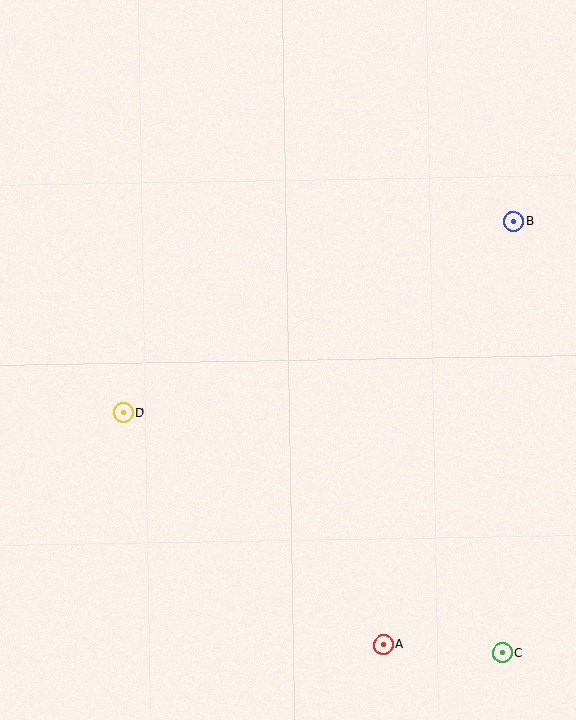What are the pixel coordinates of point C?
Point C is at (502, 653).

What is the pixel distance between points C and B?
The distance between C and B is 432 pixels.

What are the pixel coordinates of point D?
Point D is at (123, 412).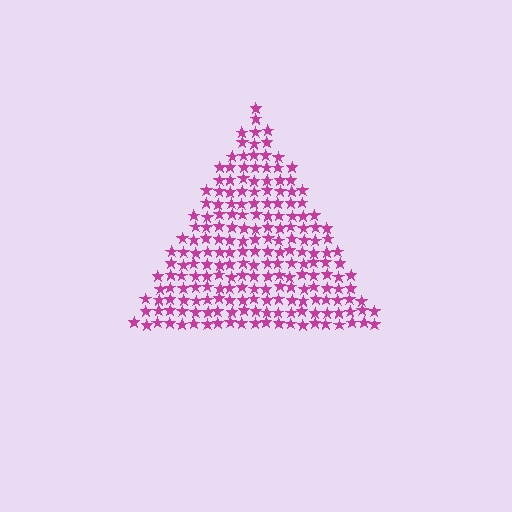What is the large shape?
The large shape is a triangle.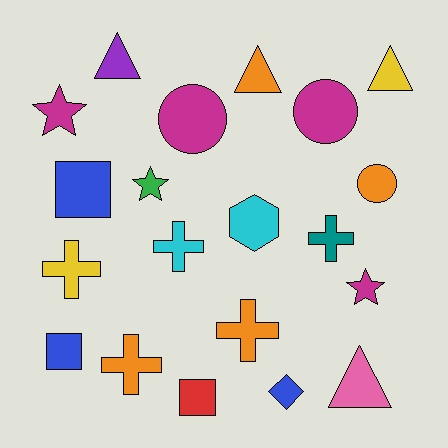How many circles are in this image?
There are 3 circles.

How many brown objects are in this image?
There are no brown objects.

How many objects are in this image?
There are 20 objects.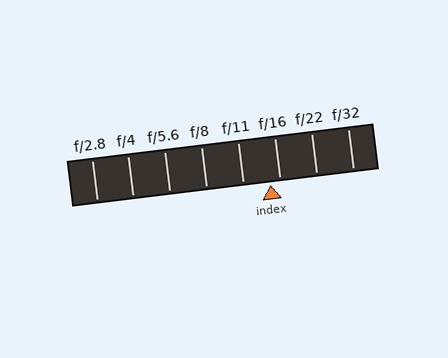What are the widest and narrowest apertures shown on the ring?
The widest aperture shown is f/2.8 and the narrowest is f/32.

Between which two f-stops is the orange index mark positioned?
The index mark is between f/11 and f/16.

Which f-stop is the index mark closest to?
The index mark is closest to f/16.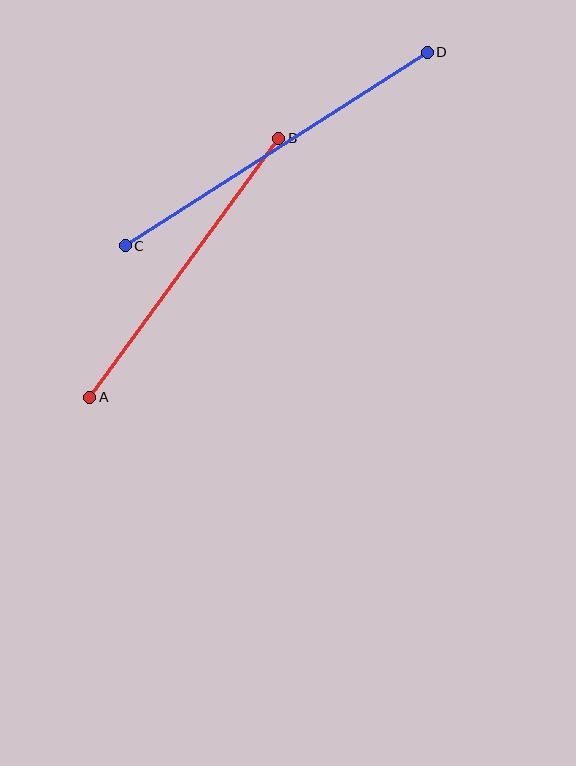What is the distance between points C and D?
The distance is approximately 358 pixels.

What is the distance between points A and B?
The distance is approximately 320 pixels.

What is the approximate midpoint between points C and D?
The midpoint is at approximately (276, 149) pixels.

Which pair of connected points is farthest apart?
Points C and D are farthest apart.